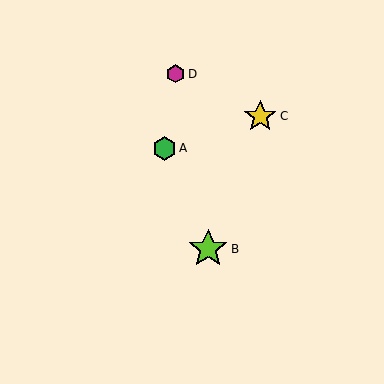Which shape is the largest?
The lime star (labeled B) is the largest.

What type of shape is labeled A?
Shape A is a green hexagon.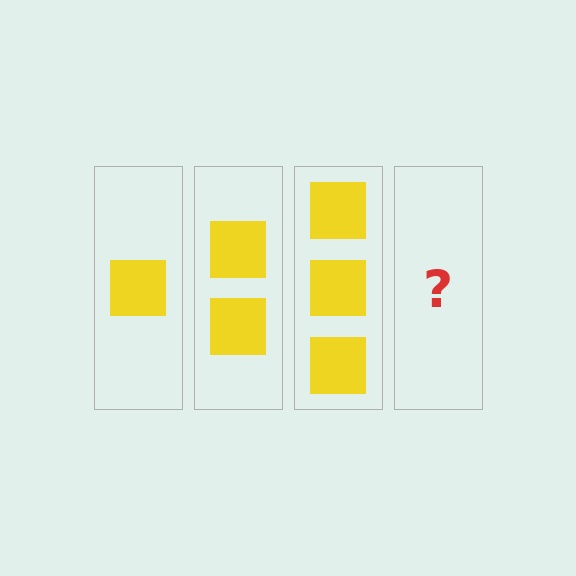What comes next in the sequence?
The next element should be 4 squares.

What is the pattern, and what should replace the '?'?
The pattern is that each step adds one more square. The '?' should be 4 squares.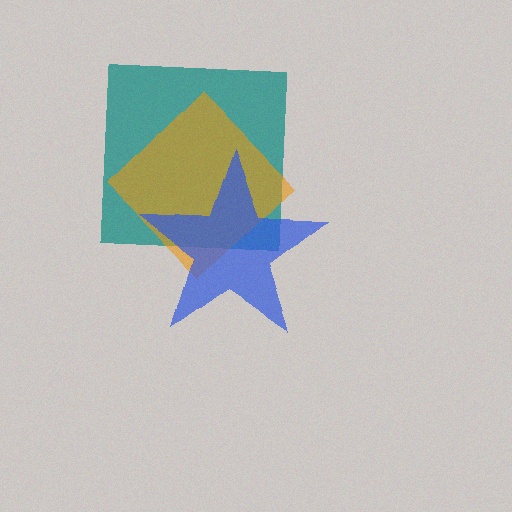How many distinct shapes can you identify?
There are 3 distinct shapes: a teal square, an orange diamond, a blue star.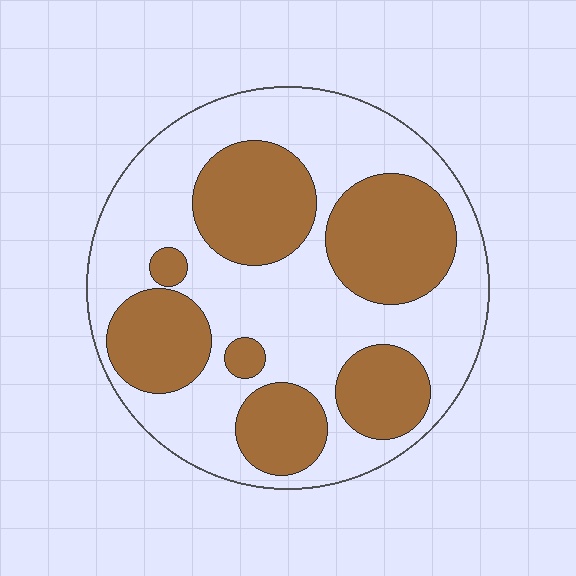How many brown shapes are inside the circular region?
7.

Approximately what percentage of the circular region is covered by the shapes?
Approximately 40%.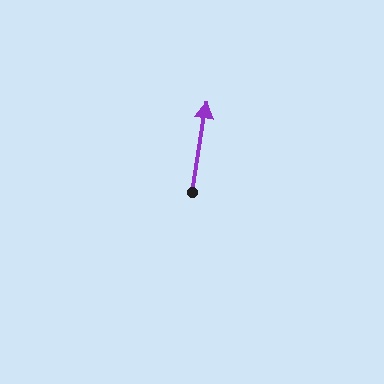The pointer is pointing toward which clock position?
Roughly 12 o'clock.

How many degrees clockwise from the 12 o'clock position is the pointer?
Approximately 9 degrees.